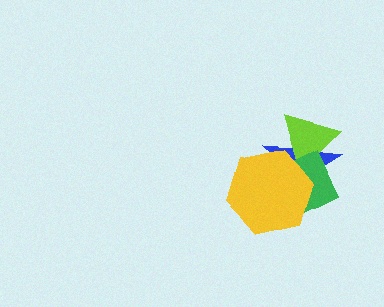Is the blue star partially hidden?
Yes, it is partially covered by another shape.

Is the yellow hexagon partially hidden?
No, no other shape covers it.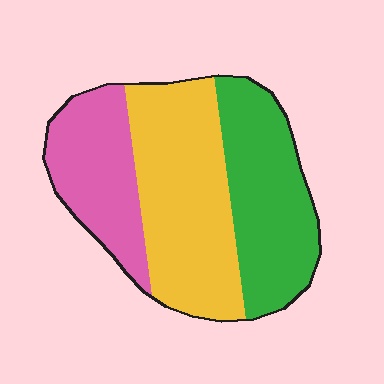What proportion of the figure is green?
Green takes up about one third (1/3) of the figure.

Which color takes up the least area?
Pink, at roughly 25%.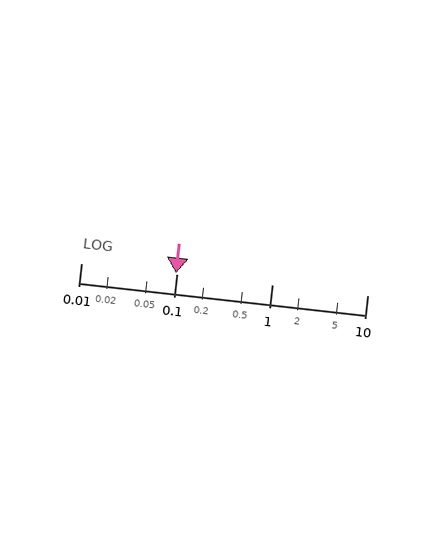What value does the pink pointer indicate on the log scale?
The pointer indicates approximately 0.098.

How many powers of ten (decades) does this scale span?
The scale spans 3 decades, from 0.01 to 10.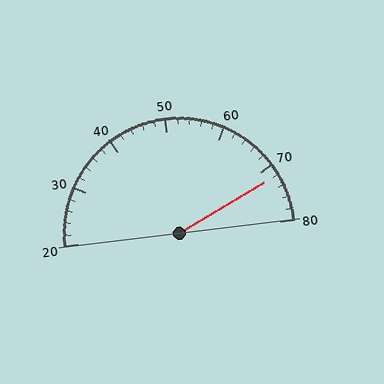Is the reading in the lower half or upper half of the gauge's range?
The reading is in the upper half of the range (20 to 80).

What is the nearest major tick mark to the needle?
The nearest major tick mark is 70.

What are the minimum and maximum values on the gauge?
The gauge ranges from 20 to 80.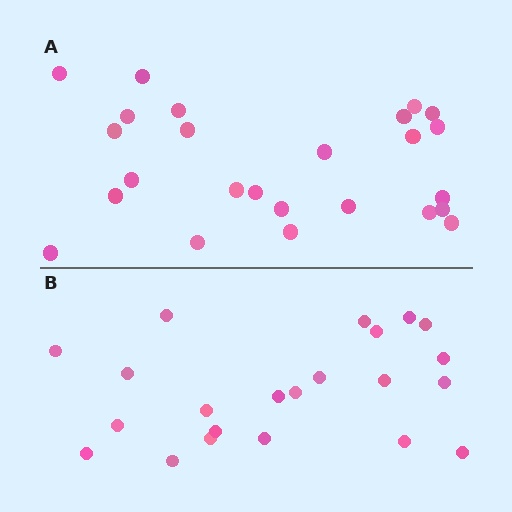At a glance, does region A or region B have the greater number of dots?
Region A (the top region) has more dots.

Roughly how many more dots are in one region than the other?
Region A has just a few more — roughly 2 or 3 more dots than region B.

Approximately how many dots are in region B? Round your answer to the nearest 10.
About 20 dots. (The exact count is 22, which rounds to 20.)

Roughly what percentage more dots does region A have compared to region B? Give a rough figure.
About 15% more.